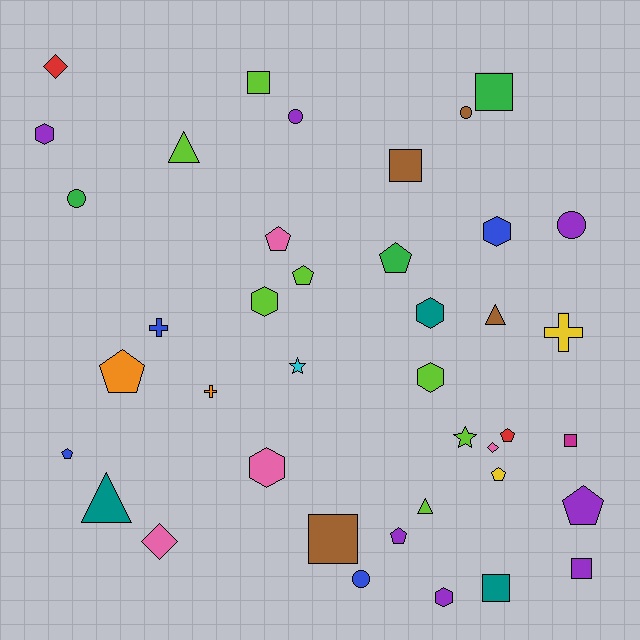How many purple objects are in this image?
There are 7 purple objects.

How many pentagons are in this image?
There are 9 pentagons.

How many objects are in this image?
There are 40 objects.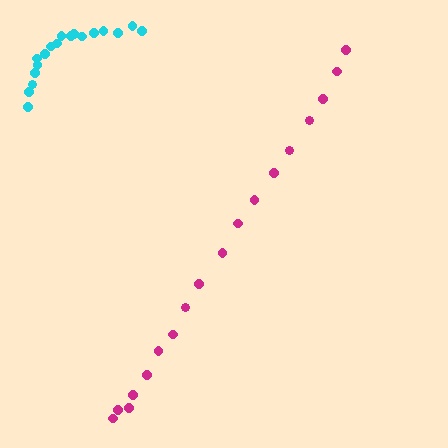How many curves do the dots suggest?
There are 2 distinct paths.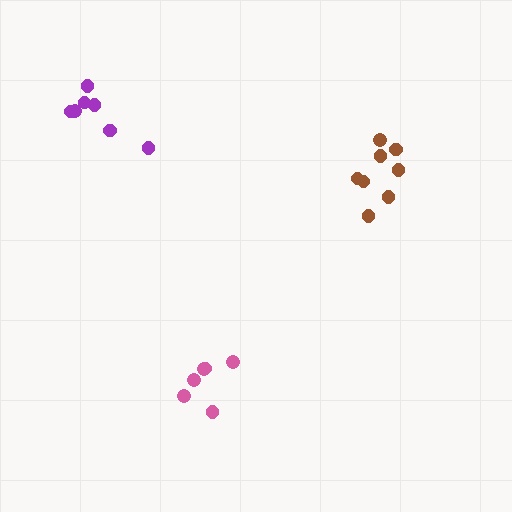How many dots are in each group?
Group 1: 6 dots, Group 2: 8 dots, Group 3: 7 dots (21 total).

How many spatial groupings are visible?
There are 3 spatial groupings.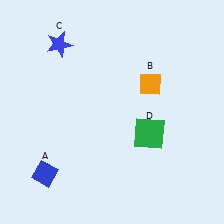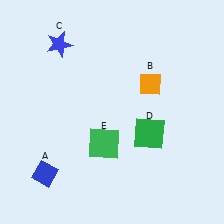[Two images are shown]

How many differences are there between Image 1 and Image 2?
There is 1 difference between the two images.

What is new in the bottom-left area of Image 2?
A green square (E) was added in the bottom-left area of Image 2.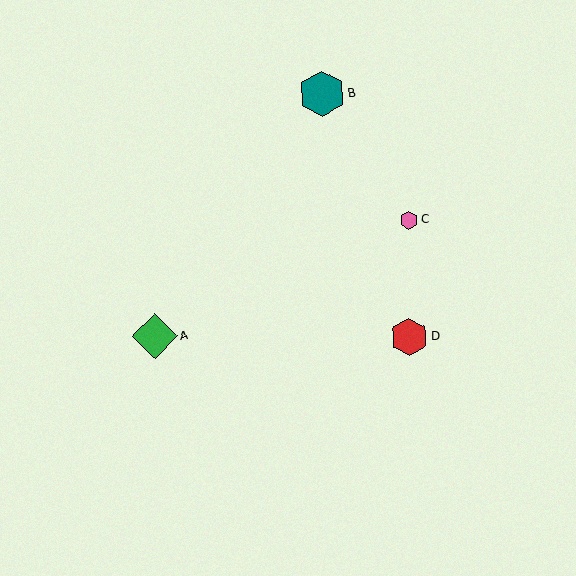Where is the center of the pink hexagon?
The center of the pink hexagon is at (409, 220).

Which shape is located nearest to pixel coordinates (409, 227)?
The pink hexagon (labeled C) at (409, 220) is nearest to that location.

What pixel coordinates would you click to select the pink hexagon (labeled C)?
Click at (409, 220) to select the pink hexagon C.